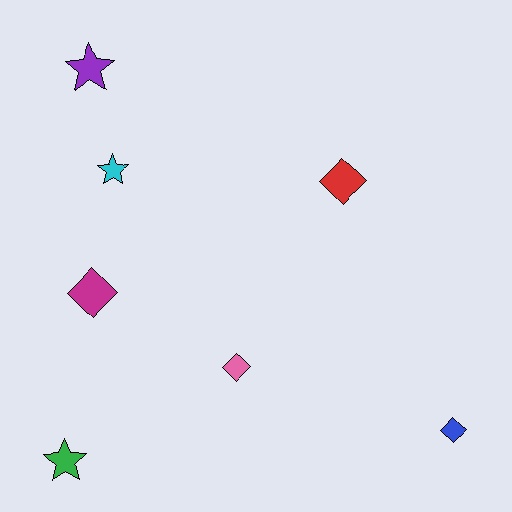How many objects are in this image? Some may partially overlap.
There are 7 objects.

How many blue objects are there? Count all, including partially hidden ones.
There is 1 blue object.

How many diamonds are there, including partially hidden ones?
There are 4 diamonds.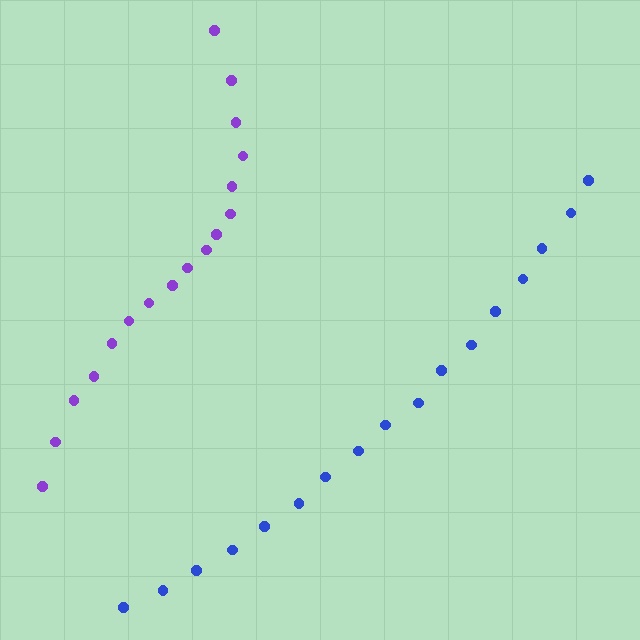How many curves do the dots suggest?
There are 2 distinct paths.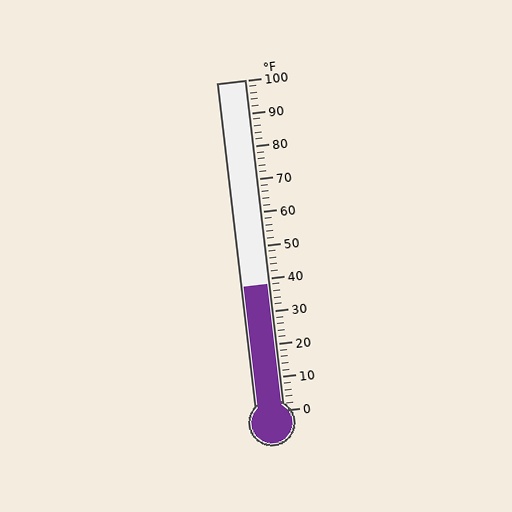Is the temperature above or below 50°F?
The temperature is below 50°F.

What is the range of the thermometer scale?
The thermometer scale ranges from 0°F to 100°F.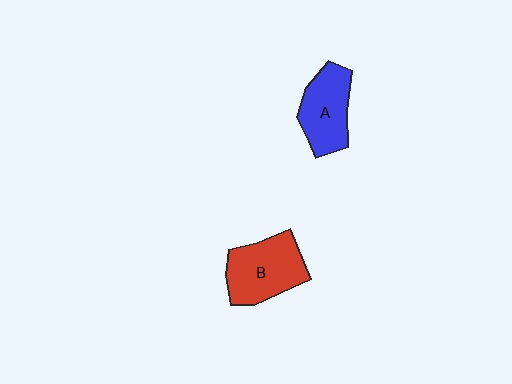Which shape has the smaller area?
Shape A (blue).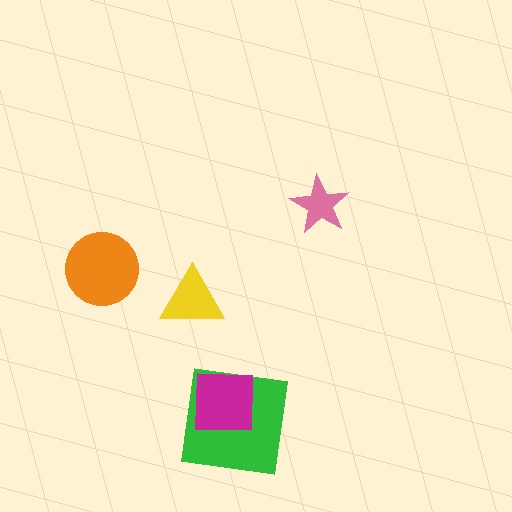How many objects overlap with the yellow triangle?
0 objects overlap with the yellow triangle.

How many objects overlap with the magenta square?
1 object overlaps with the magenta square.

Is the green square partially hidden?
Yes, it is partially covered by another shape.